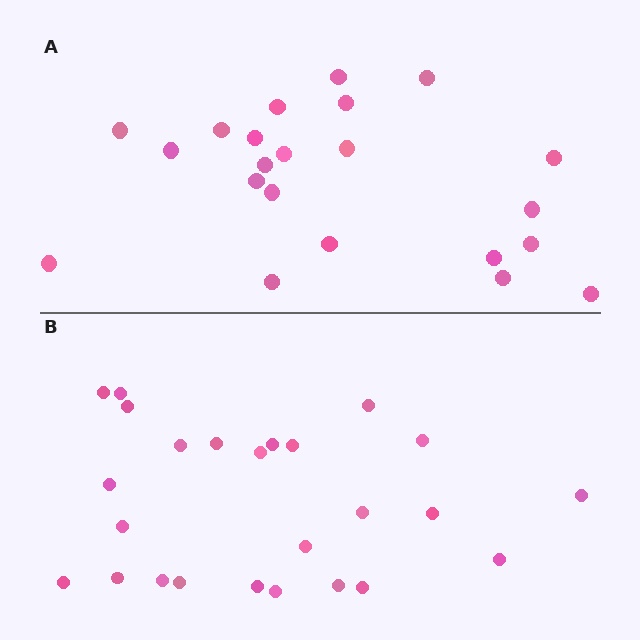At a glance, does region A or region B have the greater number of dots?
Region B (the bottom region) has more dots.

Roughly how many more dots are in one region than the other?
Region B has just a few more — roughly 2 or 3 more dots than region A.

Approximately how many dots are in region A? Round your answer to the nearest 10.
About 20 dots. (The exact count is 22, which rounds to 20.)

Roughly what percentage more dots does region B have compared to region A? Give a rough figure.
About 15% more.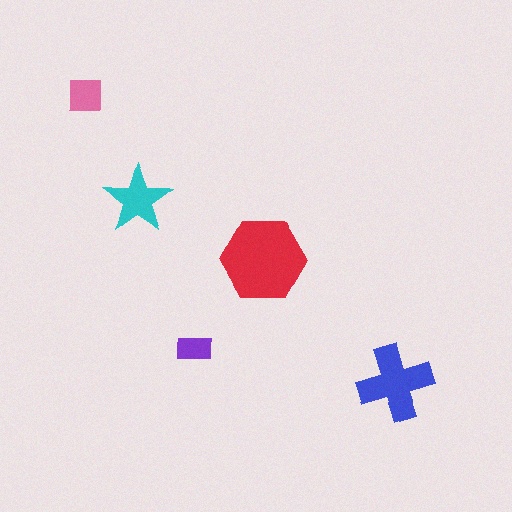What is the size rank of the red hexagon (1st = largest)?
1st.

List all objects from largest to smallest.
The red hexagon, the blue cross, the cyan star, the pink square, the purple rectangle.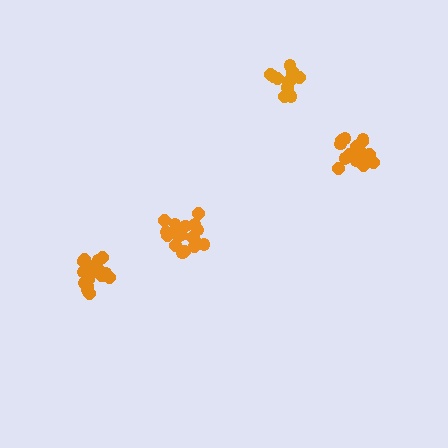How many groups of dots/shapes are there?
There are 4 groups.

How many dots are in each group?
Group 1: 19 dots, Group 2: 19 dots, Group 3: 19 dots, Group 4: 13 dots (70 total).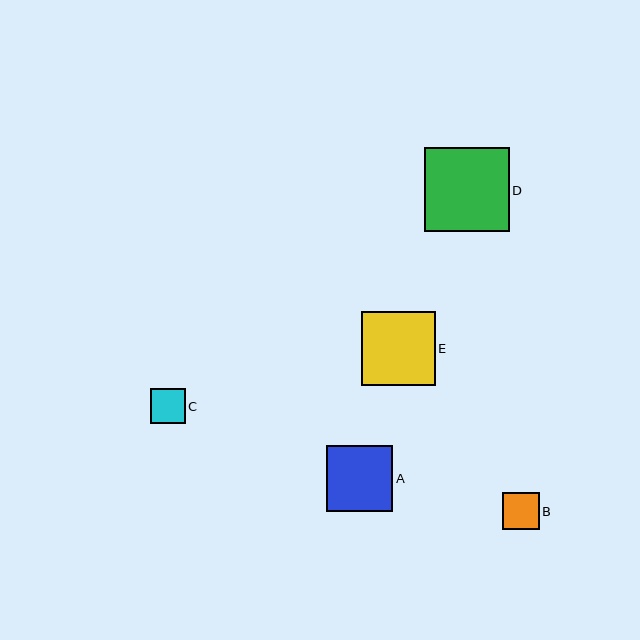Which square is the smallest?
Square C is the smallest with a size of approximately 35 pixels.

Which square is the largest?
Square D is the largest with a size of approximately 84 pixels.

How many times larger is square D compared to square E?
Square D is approximately 1.1 times the size of square E.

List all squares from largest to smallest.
From largest to smallest: D, E, A, B, C.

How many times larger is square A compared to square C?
Square A is approximately 1.9 times the size of square C.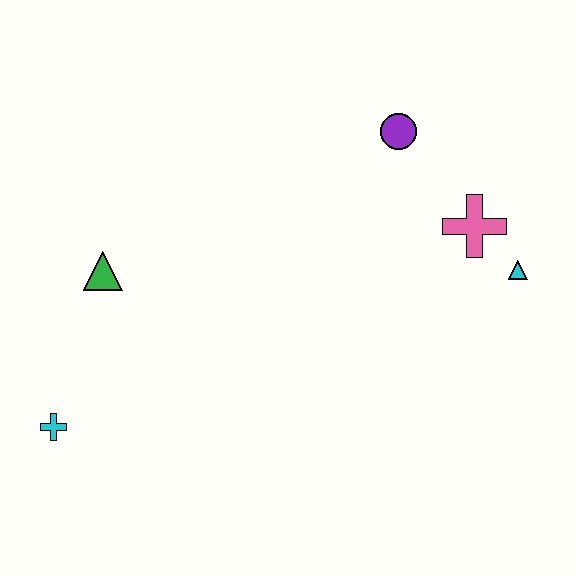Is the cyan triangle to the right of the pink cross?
Yes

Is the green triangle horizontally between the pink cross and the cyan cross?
Yes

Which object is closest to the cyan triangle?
The pink cross is closest to the cyan triangle.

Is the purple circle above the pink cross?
Yes